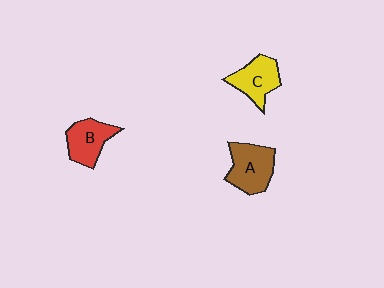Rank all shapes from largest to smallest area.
From largest to smallest: A (brown), C (yellow), B (red).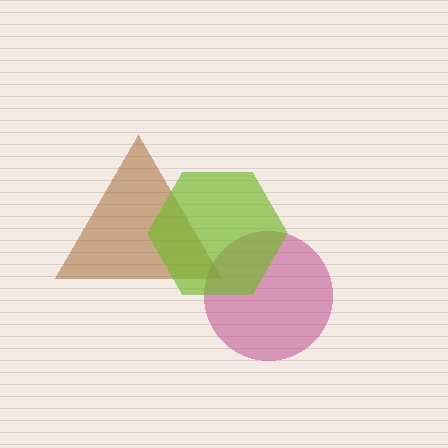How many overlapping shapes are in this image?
There are 3 overlapping shapes in the image.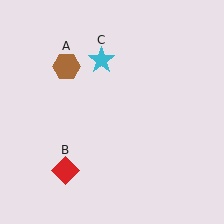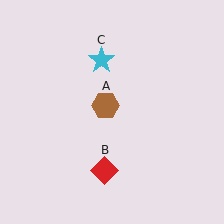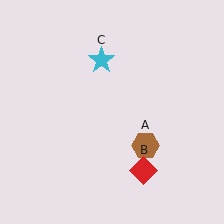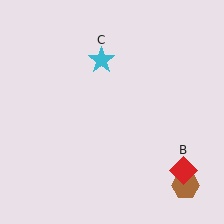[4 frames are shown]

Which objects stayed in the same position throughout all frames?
Cyan star (object C) remained stationary.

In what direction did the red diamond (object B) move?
The red diamond (object B) moved right.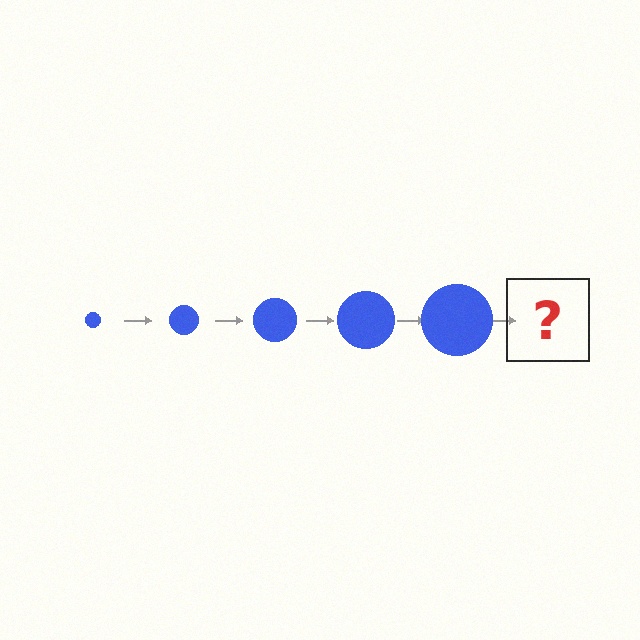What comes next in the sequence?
The next element should be a blue circle, larger than the previous one.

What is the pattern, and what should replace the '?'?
The pattern is that the circle gets progressively larger each step. The '?' should be a blue circle, larger than the previous one.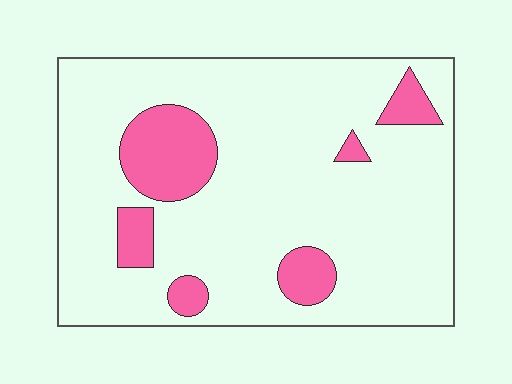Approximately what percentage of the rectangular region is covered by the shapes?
Approximately 15%.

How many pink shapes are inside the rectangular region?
6.